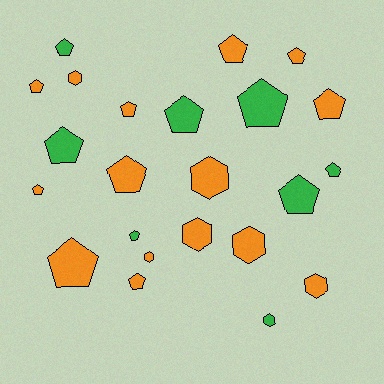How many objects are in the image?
There are 23 objects.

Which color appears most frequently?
Orange, with 15 objects.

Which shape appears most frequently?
Pentagon, with 16 objects.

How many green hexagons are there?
There is 1 green hexagon.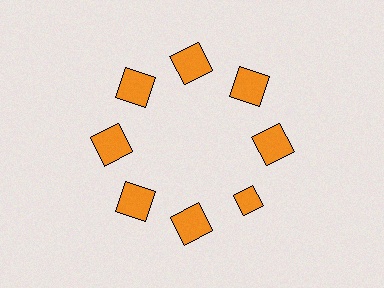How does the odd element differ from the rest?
It has a different shape: diamond instead of square.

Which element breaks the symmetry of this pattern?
The orange diamond at roughly the 4 o'clock position breaks the symmetry. All other shapes are orange squares.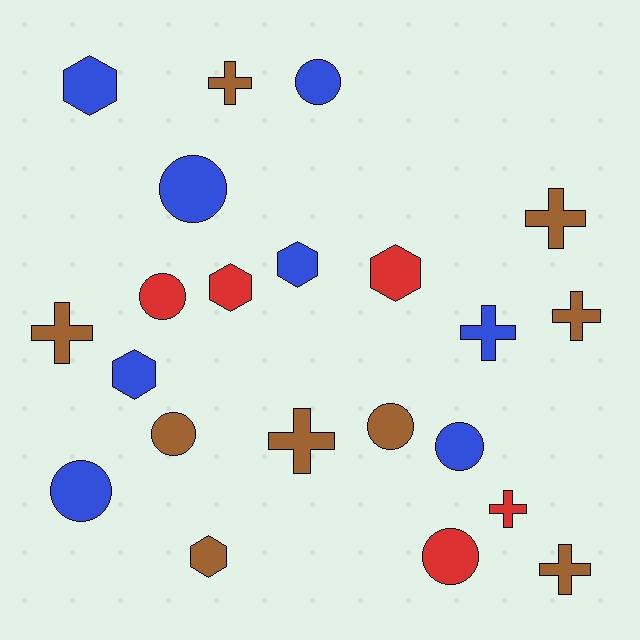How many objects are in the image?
There are 22 objects.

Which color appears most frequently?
Brown, with 9 objects.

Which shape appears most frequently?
Cross, with 8 objects.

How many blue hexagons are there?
There are 3 blue hexagons.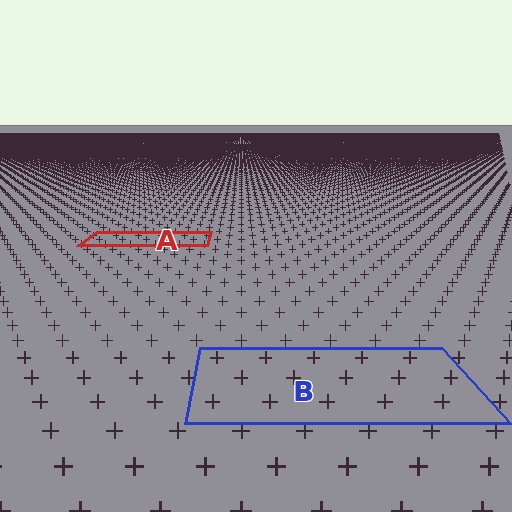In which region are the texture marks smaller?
The texture marks are smaller in region A, because it is farther away.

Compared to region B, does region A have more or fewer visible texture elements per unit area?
Region A has more texture elements per unit area — they are packed more densely because it is farther away.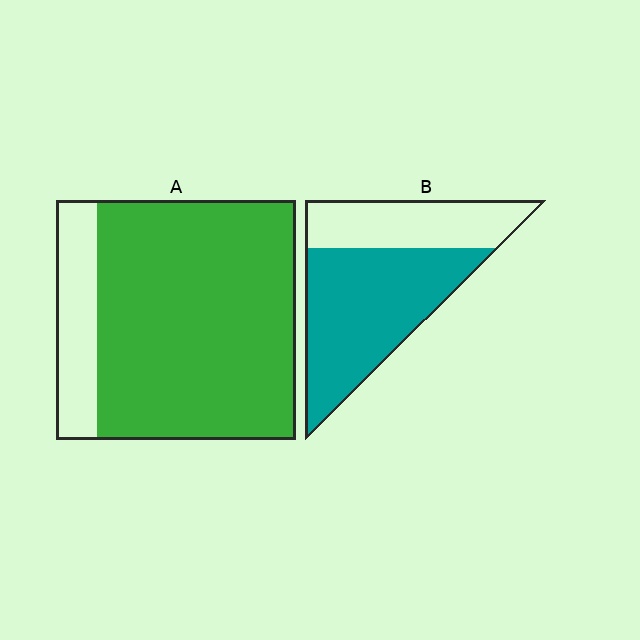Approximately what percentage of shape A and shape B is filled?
A is approximately 85% and B is approximately 65%.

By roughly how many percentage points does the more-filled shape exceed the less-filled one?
By roughly 20 percentage points (A over B).